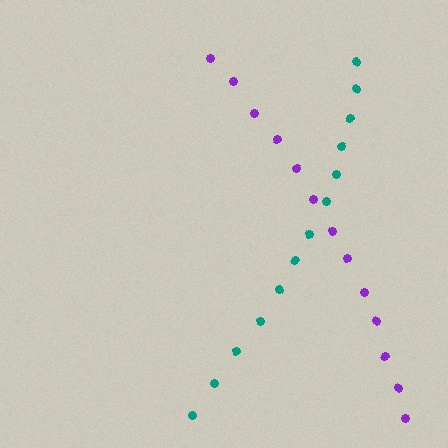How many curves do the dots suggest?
There are 2 distinct paths.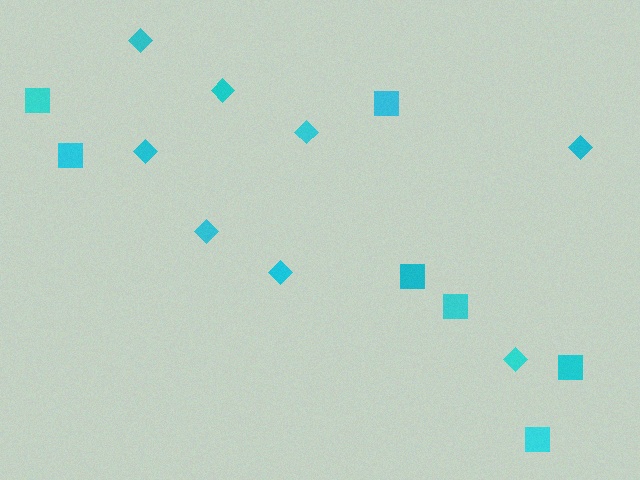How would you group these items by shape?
There are 2 groups: one group of diamonds (8) and one group of squares (7).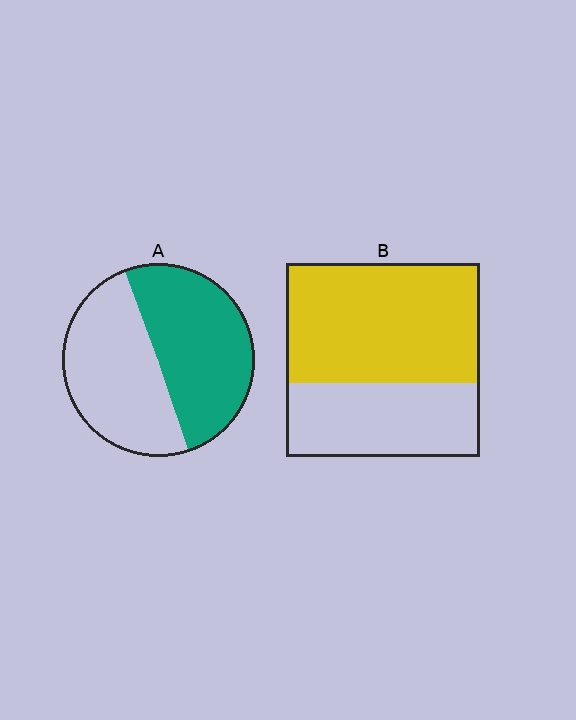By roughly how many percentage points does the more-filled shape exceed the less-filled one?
By roughly 10 percentage points (B over A).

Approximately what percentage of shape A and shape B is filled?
A is approximately 50% and B is approximately 60%.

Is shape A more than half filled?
Roughly half.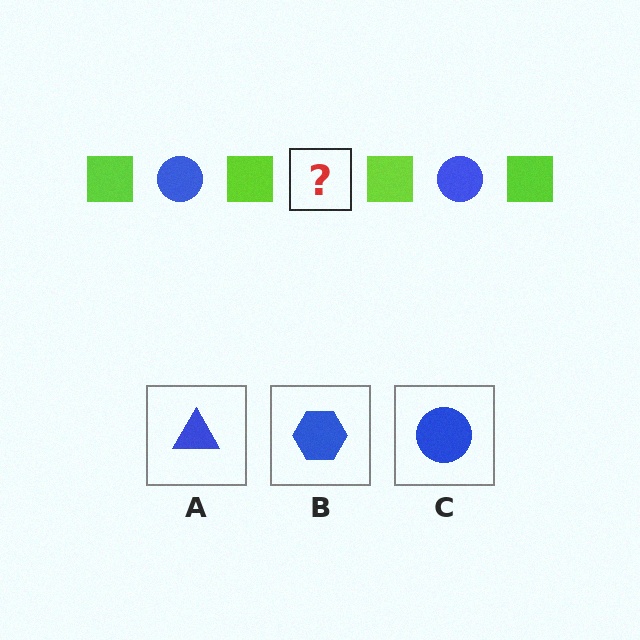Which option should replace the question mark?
Option C.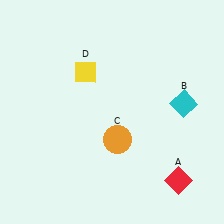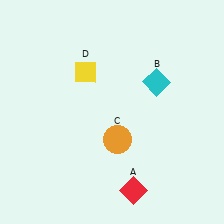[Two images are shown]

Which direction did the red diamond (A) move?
The red diamond (A) moved left.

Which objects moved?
The objects that moved are: the red diamond (A), the cyan diamond (B).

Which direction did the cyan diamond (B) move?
The cyan diamond (B) moved left.